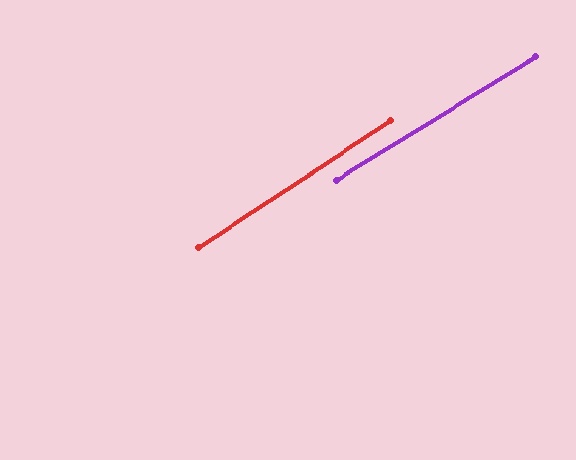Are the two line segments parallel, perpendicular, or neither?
Parallel — their directions differ by only 1.6°.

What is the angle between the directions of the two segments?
Approximately 2 degrees.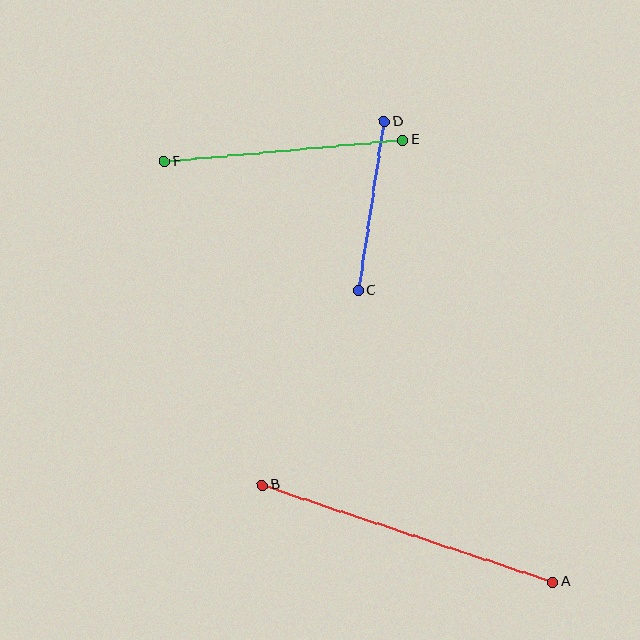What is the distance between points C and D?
The distance is approximately 171 pixels.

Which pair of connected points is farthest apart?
Points A and B are farthest apart.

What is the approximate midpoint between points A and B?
The midpoint is at approximately (408, 533) pixels.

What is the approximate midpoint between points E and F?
The midpoint is at approximately (284, 151) pixels.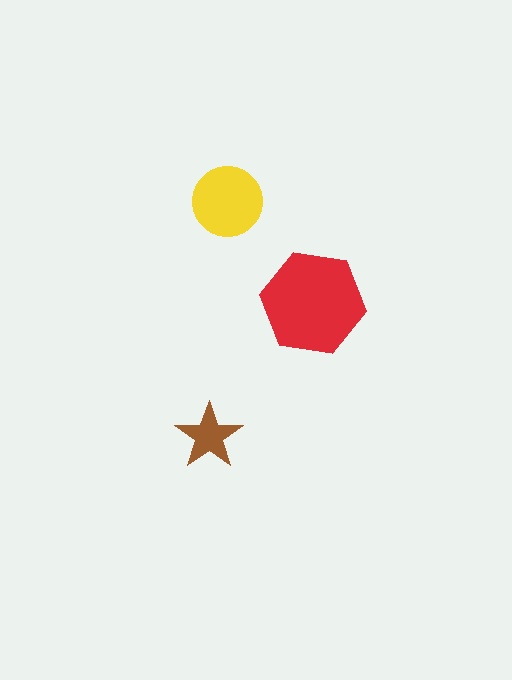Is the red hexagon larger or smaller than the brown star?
Larger.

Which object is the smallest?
The brown star.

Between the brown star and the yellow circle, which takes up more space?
The yellow circle.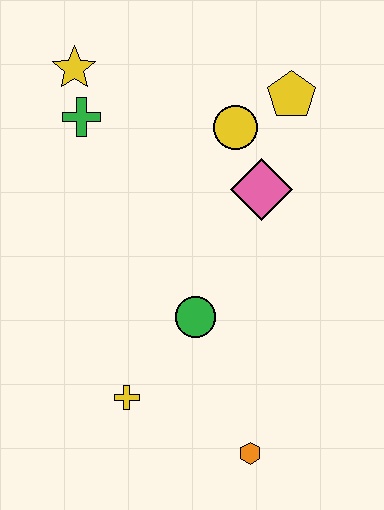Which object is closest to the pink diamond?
The yellow circle is closest to the pink diamond.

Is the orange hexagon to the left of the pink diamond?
Yes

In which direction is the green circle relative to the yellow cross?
The green circle is above the yellow cross.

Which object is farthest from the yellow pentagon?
The orange hexagon is farthest from the yellow pentagon.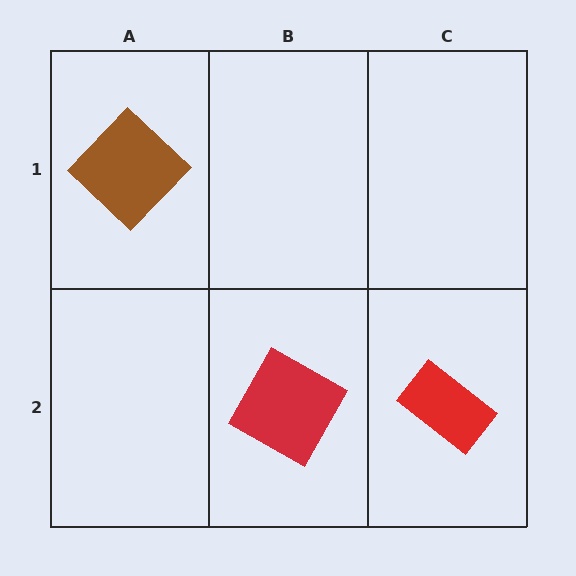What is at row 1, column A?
A brown diamond.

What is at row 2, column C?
A red rectangle.